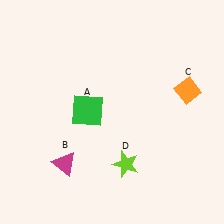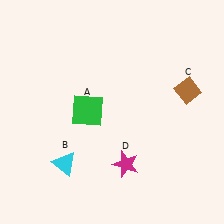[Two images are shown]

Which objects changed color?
B changed from magenta to cyan. C changed from orange to brown. D changed from lime to magenta.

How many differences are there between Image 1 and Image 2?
There are 3 differences between the two images.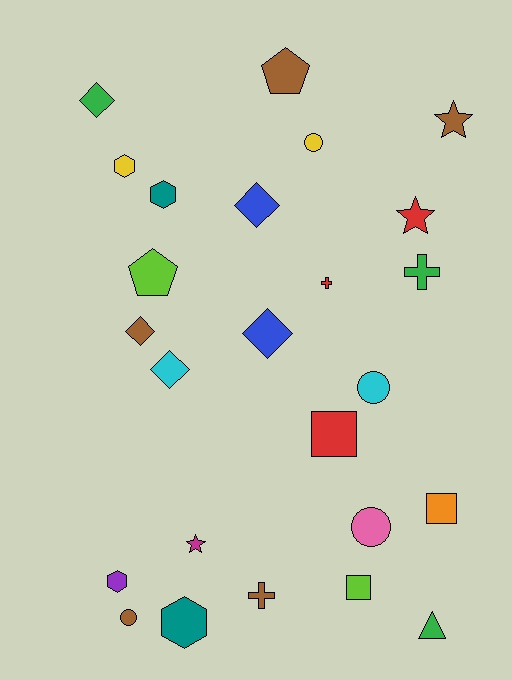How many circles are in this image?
There are 4 circles.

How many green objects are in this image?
There are 3 green objects.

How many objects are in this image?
There are 25 objects.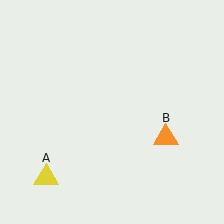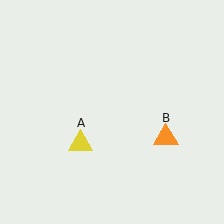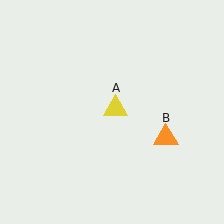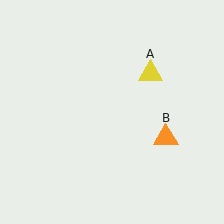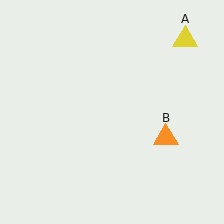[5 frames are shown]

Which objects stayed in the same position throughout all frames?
Orange triangle (object B) remained stationary.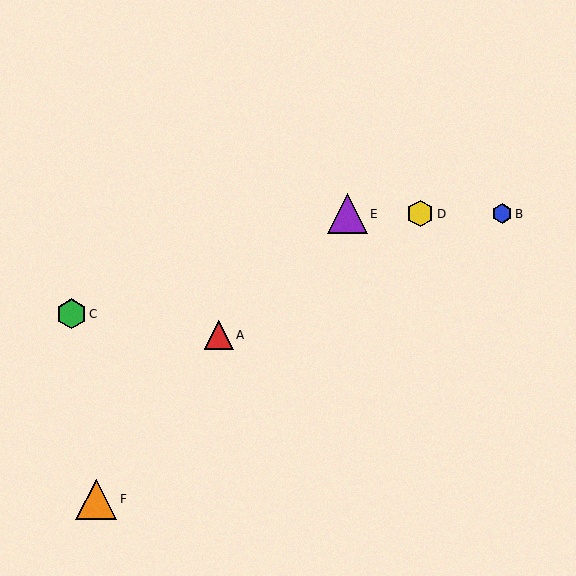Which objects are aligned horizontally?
Objects B, D, E are aligned horizontally.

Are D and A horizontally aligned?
No, D is at y≈214 and A is at y≈335.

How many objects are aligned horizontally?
3 objects (B, D, E) are aligned horizontally.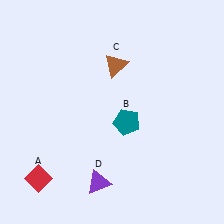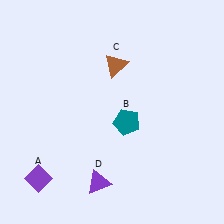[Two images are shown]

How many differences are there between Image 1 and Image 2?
There is 1 difference between the two images.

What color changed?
The diamond (A) changed from red in Image 1 to purple in Image 2.